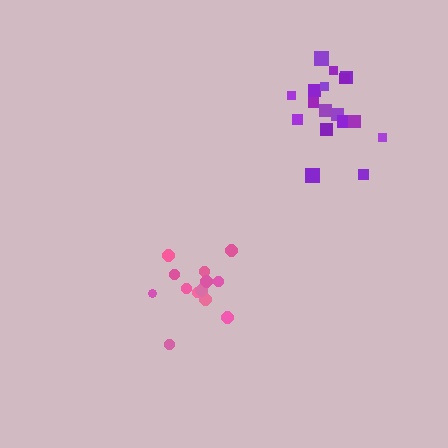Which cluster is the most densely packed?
Purple.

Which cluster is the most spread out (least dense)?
Pink.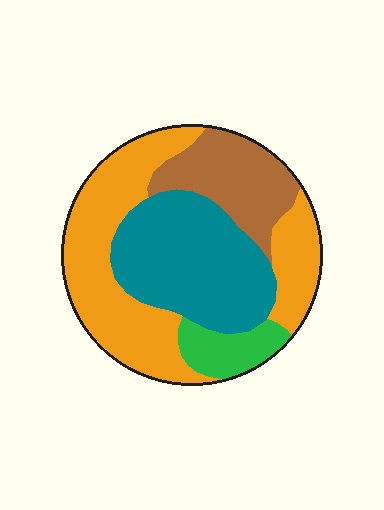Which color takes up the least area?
Green, at roughly 10%.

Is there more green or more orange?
Orange.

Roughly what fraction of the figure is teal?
Teal covers around 30% of the figure.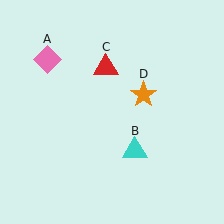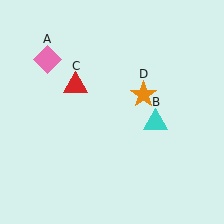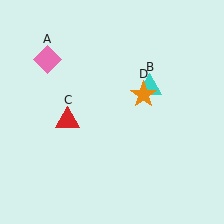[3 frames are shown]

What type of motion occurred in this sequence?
The cyan triangle (object B), red triangle (object C) rotated counterclockwise around the center of the scene.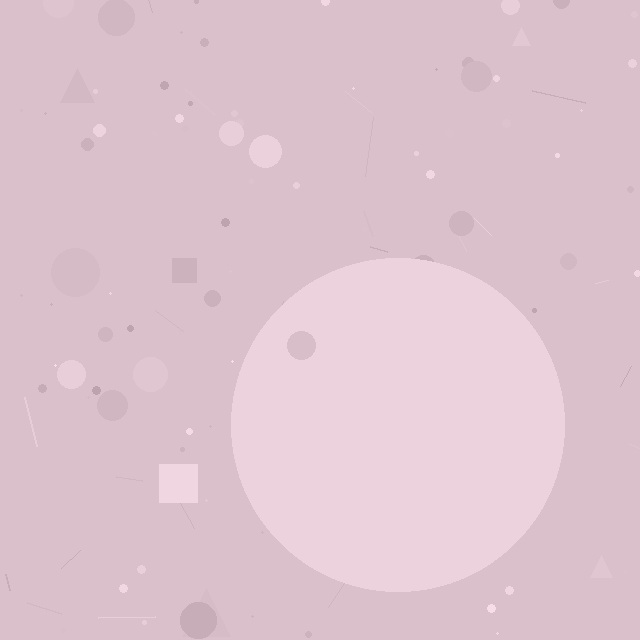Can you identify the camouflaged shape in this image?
The camouflaged shape is a circle.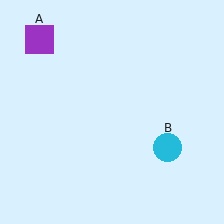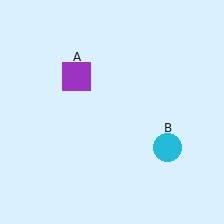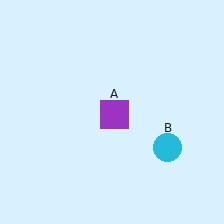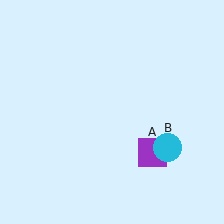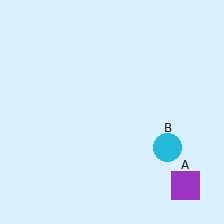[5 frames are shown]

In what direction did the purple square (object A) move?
The purple square (object A) moved down and to the right.